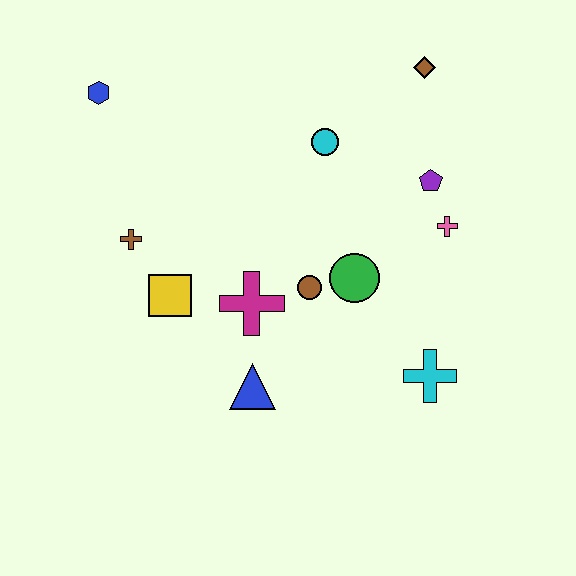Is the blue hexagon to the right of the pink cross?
No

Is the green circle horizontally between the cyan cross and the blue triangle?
Yes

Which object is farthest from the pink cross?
The blue hexagon is farthest from the pink cross.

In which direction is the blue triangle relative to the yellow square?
The blue triangle is below the yellow square.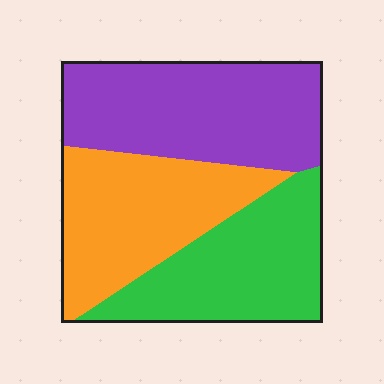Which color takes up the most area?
Purple, at roughly 40%.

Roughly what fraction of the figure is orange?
Orange covers about 30% of the figure.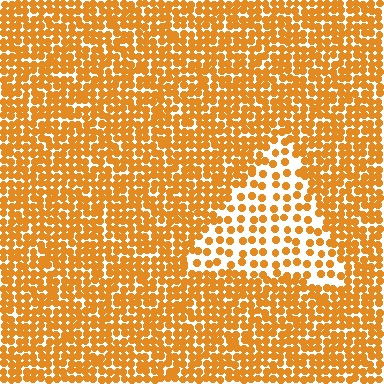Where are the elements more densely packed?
The elements are more densely packed outside the triangle boundary.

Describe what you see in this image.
The image contains small orange elements arranged at two different densities. A triangle-shaped region is visible where the elements are less densely packed than the surrounding area.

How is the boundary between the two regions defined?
The boundary is defined by a change in element density (approximately 2.2x ratio). All elements are the same color, size, and shape.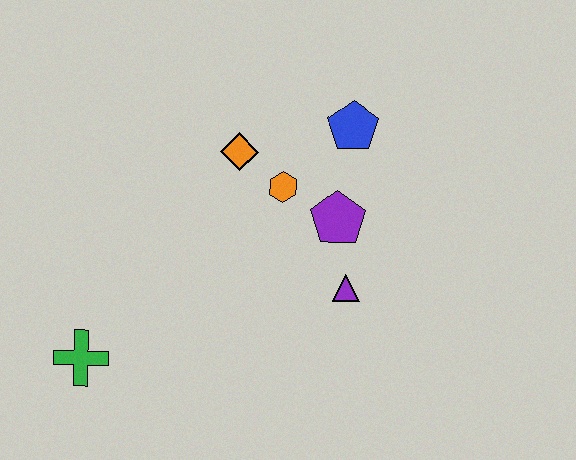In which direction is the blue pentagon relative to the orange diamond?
The blue pentagon is to the right of the orange diamond.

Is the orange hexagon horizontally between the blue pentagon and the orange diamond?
Yes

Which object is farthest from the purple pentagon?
The green cross is farthest from the purple pentagon.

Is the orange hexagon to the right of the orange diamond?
Yes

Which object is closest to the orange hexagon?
The orange diamond is closest to the orange hexagon.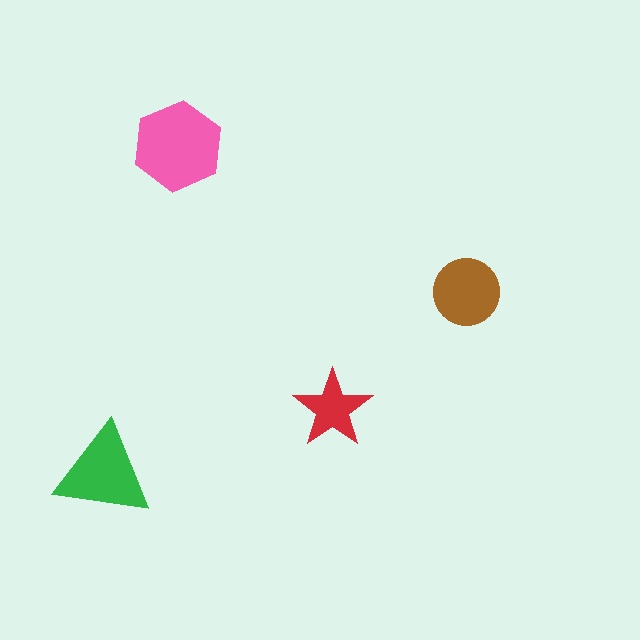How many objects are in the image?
There are 4 objects in the image.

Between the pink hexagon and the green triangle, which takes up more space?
The pink hexagon.